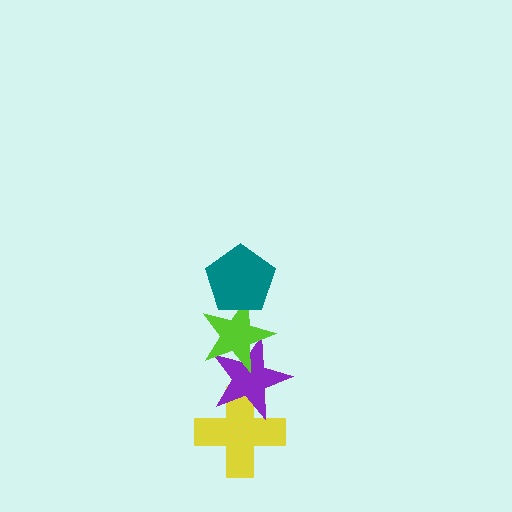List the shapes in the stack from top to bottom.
From top to bottom: the teal pentagon, the lime star, the purple star, the yellow cross.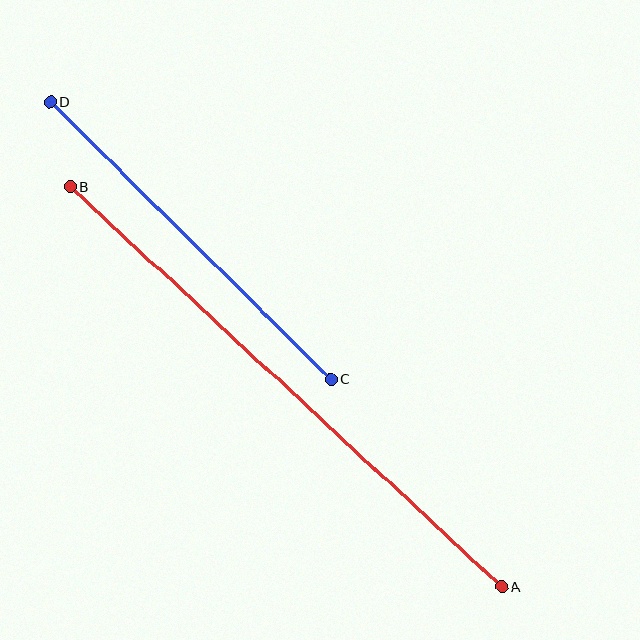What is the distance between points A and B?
The distance is approximately 589 pixels.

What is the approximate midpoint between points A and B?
The midpoint is at approximately (286, 387) pixels.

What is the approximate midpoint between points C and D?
The midpoint is at approximately (191, 241) pixels.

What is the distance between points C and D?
The distance is approximately 394 pixels.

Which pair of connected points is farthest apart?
Points A and B are farthest apart.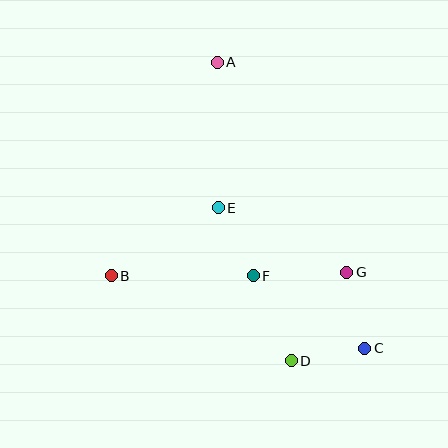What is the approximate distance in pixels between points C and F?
The distance between C and F is approximately 133 pixels.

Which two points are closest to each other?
Points C and D are closest to each other.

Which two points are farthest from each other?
Points A and C are farthest from each other.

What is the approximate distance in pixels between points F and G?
The distance between F and G is approximately 94 pixels.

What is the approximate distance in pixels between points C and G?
The distance between C and G is approximately 78 pixels.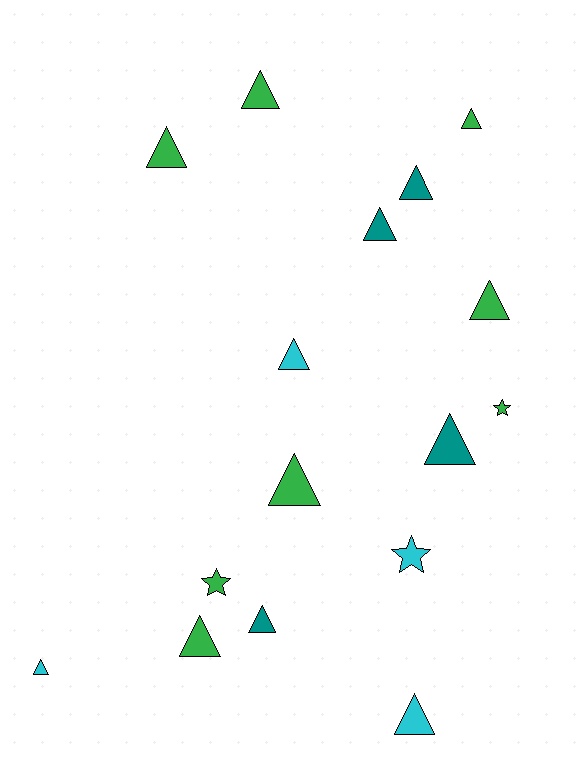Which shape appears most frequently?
Triangle, with 13 objects.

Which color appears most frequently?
Green, with 8 objects.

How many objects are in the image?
There are 16 objects.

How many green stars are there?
There are 2 green stars.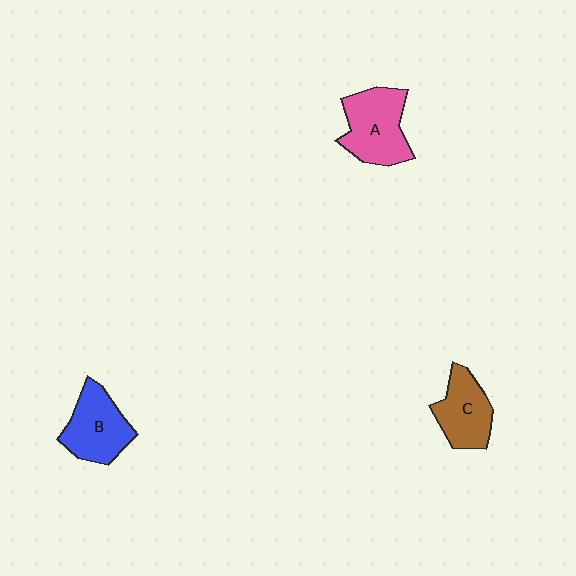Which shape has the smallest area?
Shape C (brown).